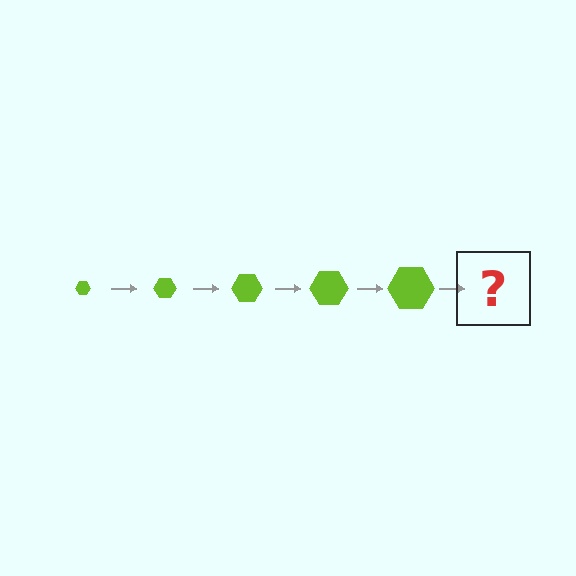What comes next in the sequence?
The next element should be a lime hexagon, larger than the previous one.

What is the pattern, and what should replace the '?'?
The pattern is that the hexagon gets progressively larger each step. The '?' should be a lime hexagon, larger than the previous one.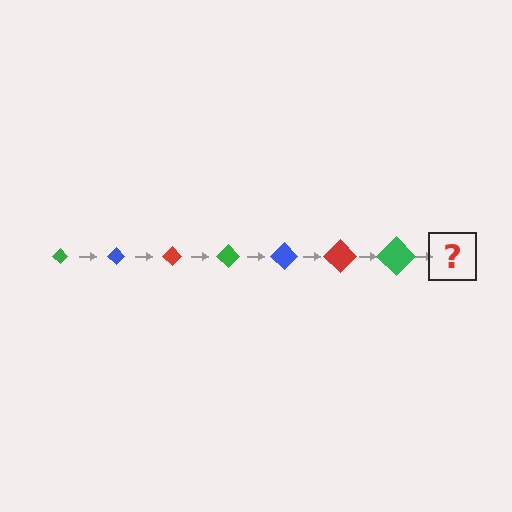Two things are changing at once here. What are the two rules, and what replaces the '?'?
The two rules are that the diamond grows larger each step and the color cycles through green, blue, and red. The '?' should be a blue diamond, larger than the previous one.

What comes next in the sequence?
The next element should be a blue diamond, larger than the previous one.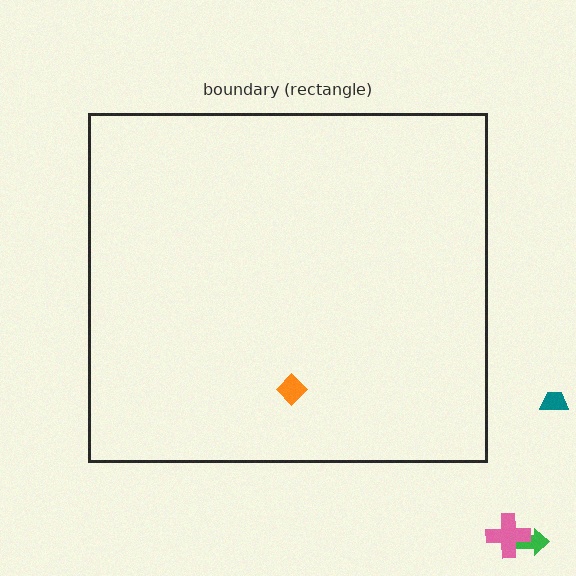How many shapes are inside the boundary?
1 inside, 3 outside.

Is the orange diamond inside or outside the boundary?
Inside.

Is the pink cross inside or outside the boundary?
Outside.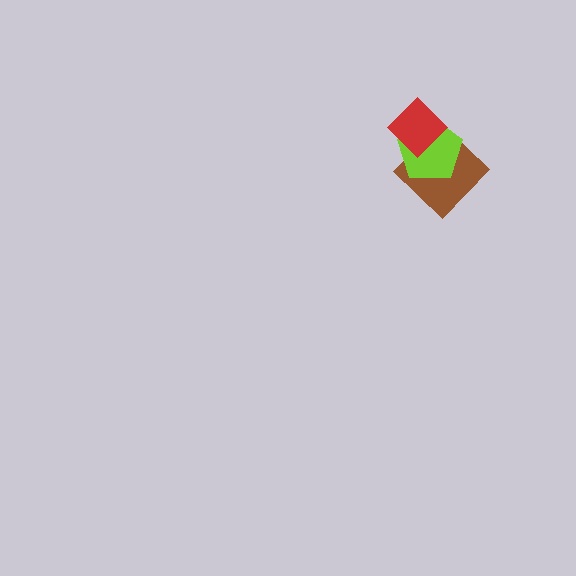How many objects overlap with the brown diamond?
2 objects overlap with the brown diamond.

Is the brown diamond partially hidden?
Yes, it is partially covered by another shape.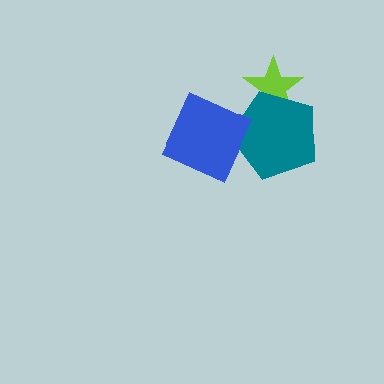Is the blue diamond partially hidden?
No, no other shape covers it.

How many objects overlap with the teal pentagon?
2 objects overlap with the teal pentagon.